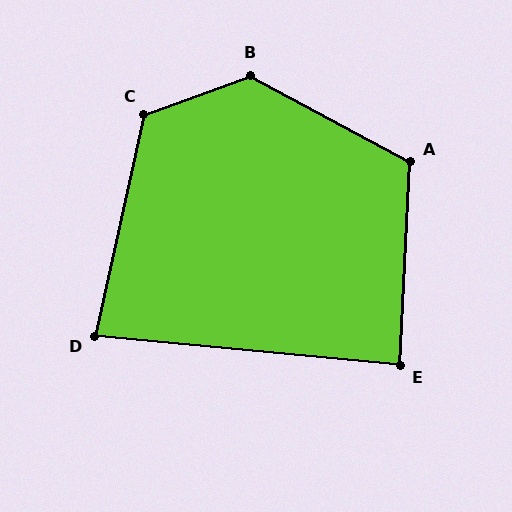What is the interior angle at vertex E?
Approximately 88 degrees (approximately right).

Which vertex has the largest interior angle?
B, at approximately 132 degrees.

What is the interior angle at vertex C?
Approximately 123 degrees (obtuse).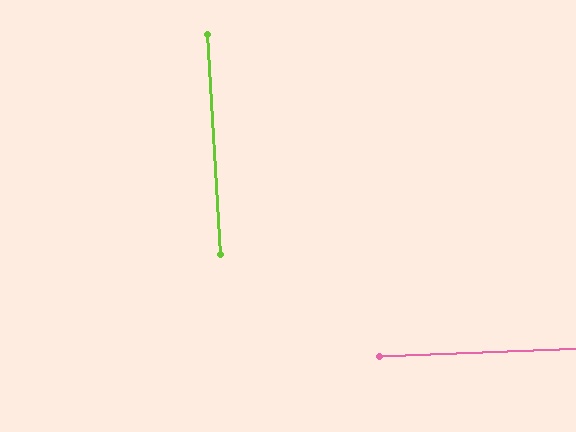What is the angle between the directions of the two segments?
Approximately 89 degrees.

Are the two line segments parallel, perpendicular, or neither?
Perpendicular — they meet at approximately 89°.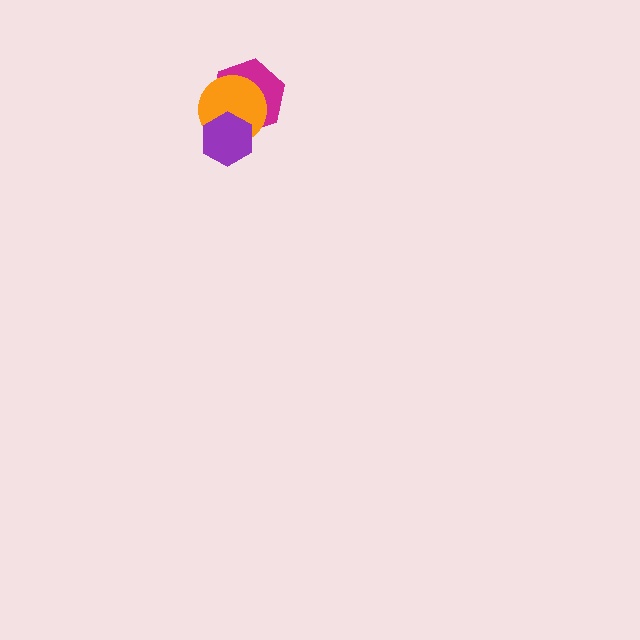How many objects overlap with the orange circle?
2 objects overlap with the orange circle.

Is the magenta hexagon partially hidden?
Yes, it is partially covered by another shape.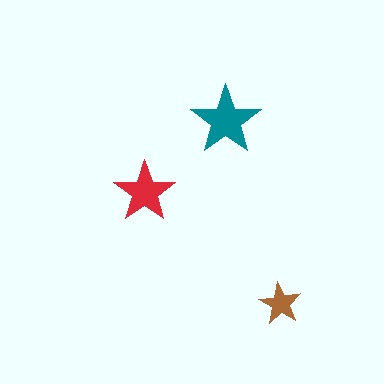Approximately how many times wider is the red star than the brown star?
About 1.5 times wider.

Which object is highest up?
The teal star is topmost.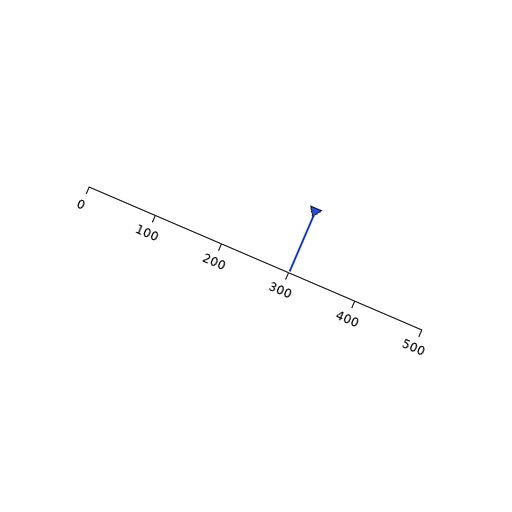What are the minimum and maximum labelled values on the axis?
The axis runs from 0 to 500.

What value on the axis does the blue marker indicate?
The marker indicates approximately 300.